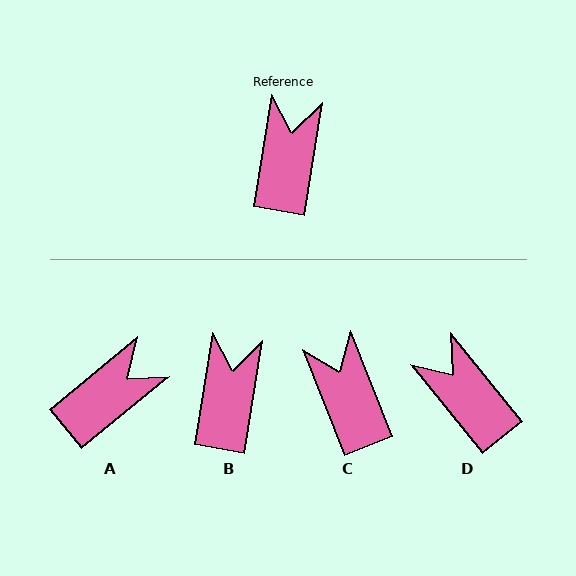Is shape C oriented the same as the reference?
No, it is off by about 31 degrees.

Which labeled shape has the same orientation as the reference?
B.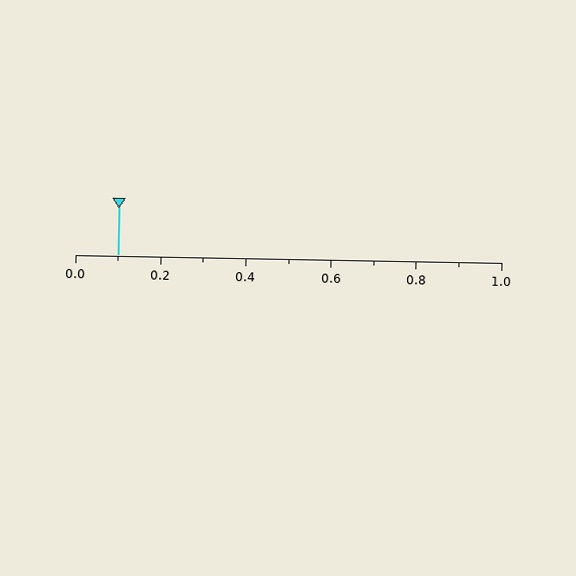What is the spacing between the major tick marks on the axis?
The major ticks are spaced 0.2 apart.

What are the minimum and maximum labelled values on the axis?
The axis runs from 0.0 to 1.0.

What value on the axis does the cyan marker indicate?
The marker indicates approximately 0.1.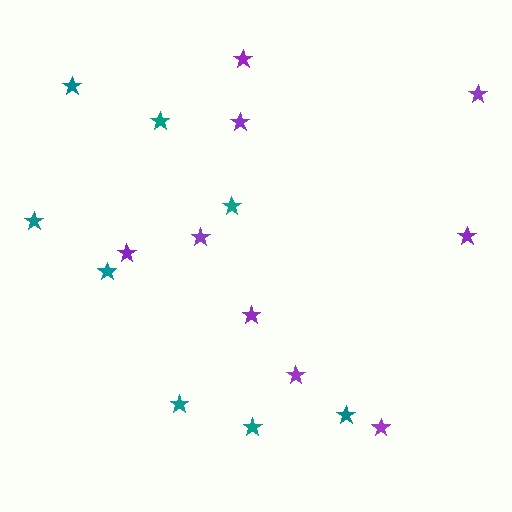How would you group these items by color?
There are 2 groups: one group of teal stars (8) and one group of purple stars (9).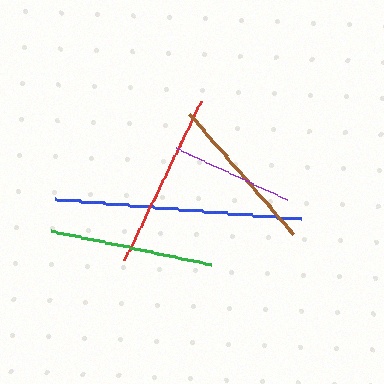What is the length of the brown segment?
The brown segment is approximately 160 pixels long.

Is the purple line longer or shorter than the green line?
The green line is longer than the purple line.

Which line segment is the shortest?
The purple line is the shortest at approximately 123 pixels.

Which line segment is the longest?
The blue line is the longest at approximately 247 pixels.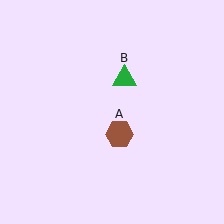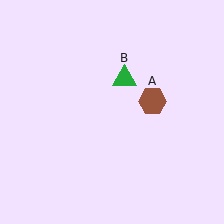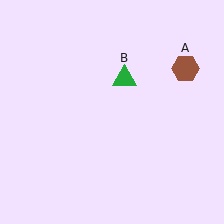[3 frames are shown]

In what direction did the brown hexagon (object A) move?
The brown hexagon (object A) moved up and to the right.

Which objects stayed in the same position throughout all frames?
Green triangle (object B) remained stationary.